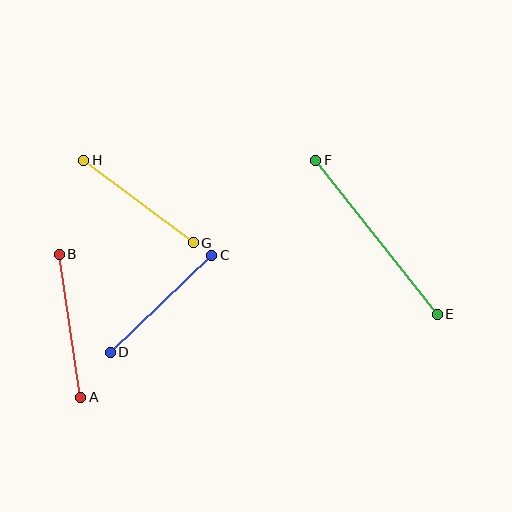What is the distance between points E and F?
The distance is approximately 196 pixels.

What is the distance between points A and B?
The distance is approximately 145 pixels.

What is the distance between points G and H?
The distance is approximately 137 pixels.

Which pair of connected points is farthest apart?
Points E and F are farthest apart.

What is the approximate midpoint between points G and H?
The midpoint is at approximately (138, 201) pixels.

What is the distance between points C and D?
The distance is approximately 140 pixels.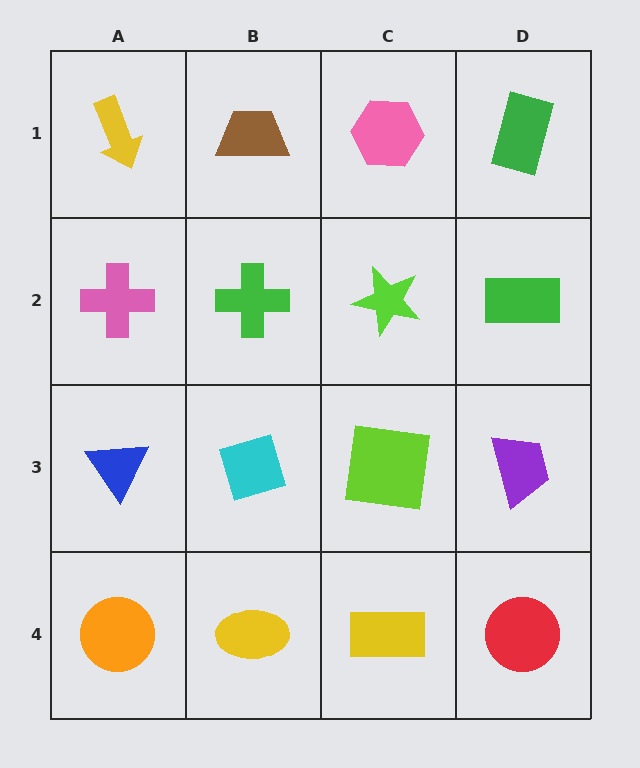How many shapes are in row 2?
4 shapes.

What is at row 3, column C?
A lime square.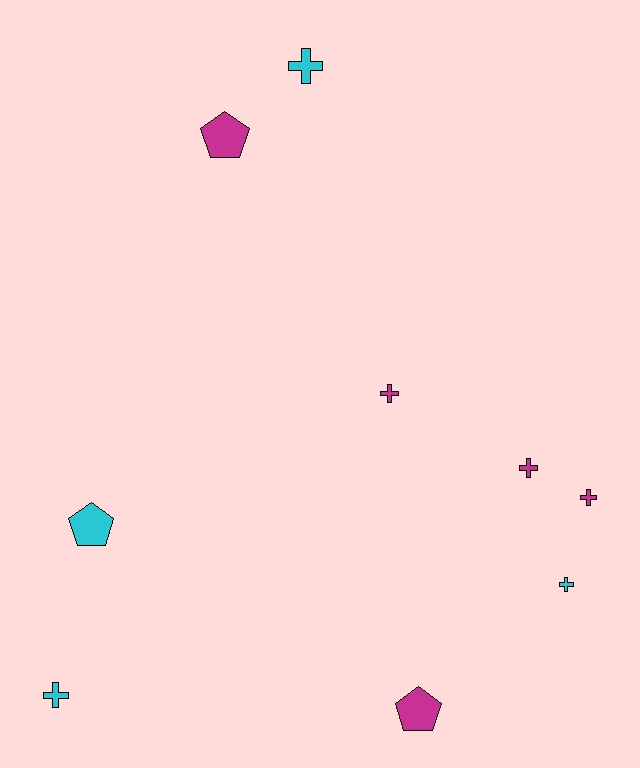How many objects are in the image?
There are 9 objects.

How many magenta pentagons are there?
There are 2 magenta pentagons.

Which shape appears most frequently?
Cross, with 6 objects.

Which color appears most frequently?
Magenta, with 5 objects.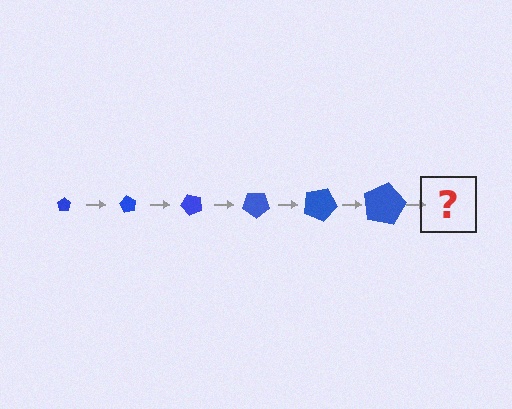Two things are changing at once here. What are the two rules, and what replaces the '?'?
The two rules are that the pentagon grows larger each step and it rotates 60 degrees each step. The '?' should be a pentagon, larger than the previous one and rotated 360 degrees from the start.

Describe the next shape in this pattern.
It should be a pentagon, larger than the previous one and rotated 360 degrees from the start.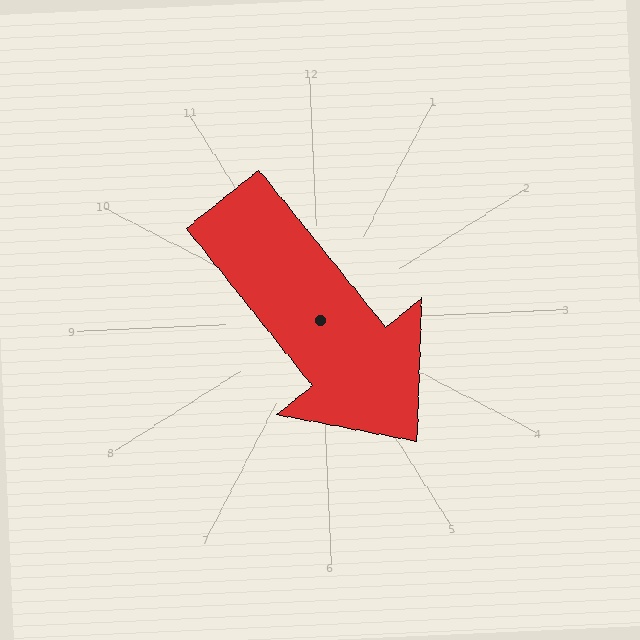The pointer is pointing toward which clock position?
Roughly 5 o'clock.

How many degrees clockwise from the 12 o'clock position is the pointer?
Approximately 144 degrees.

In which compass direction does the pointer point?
Southeast.